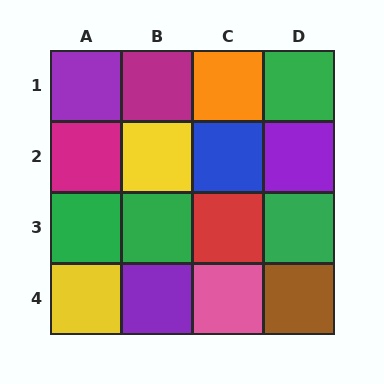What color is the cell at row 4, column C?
Pink.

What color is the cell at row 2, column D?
Purple.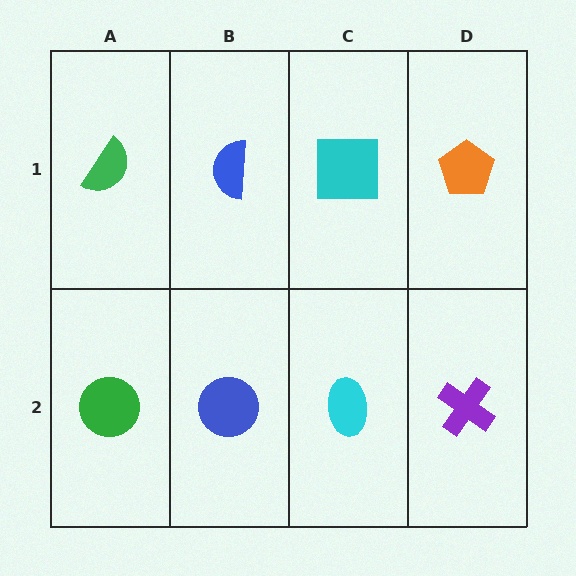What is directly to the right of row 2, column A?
A blue circle.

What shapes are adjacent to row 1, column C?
A cyan ellipse (row 2, column C), a blue semicircle (row 1, column B), an orange pentagon (row 1, column D).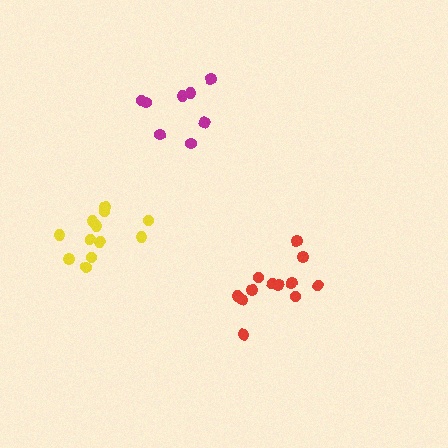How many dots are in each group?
Group 1: 12 dots, Group 2: 12 dots, Group 3: 8 dots (32 total).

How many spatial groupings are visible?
There are 3 spatial groupings.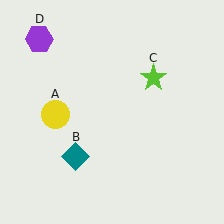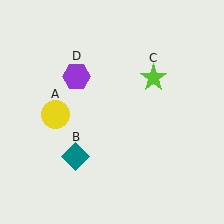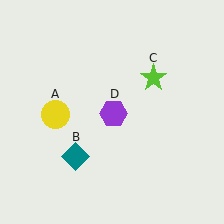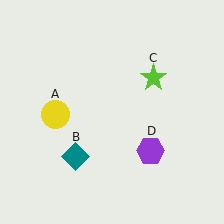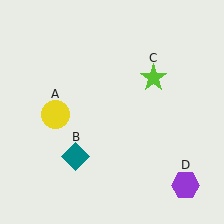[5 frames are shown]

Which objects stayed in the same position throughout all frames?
Yellow circle (object A) and teal diamond (object B) and lime star (object C) remained stationary.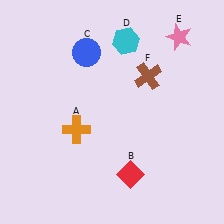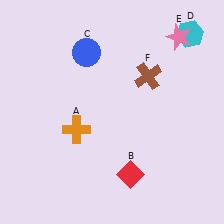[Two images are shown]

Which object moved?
The cyan hexagon (D) moved right.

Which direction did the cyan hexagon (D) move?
The cyan hexagon (D) moved right.